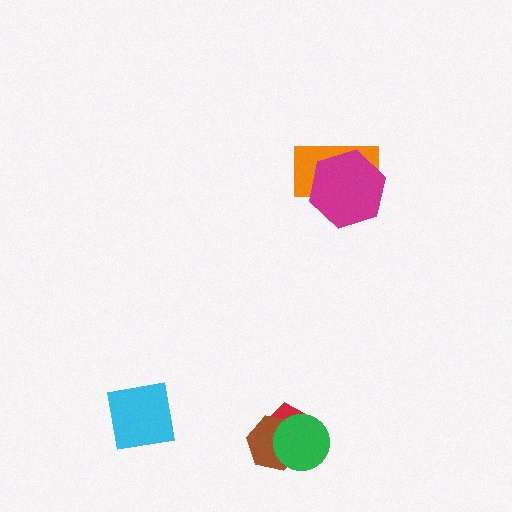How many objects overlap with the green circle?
2 objects overlap with the green circle.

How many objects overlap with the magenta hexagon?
1 object overlaps with the magenta hexagon.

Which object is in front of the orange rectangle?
The magenta hexagon is in front of the orange rectangle.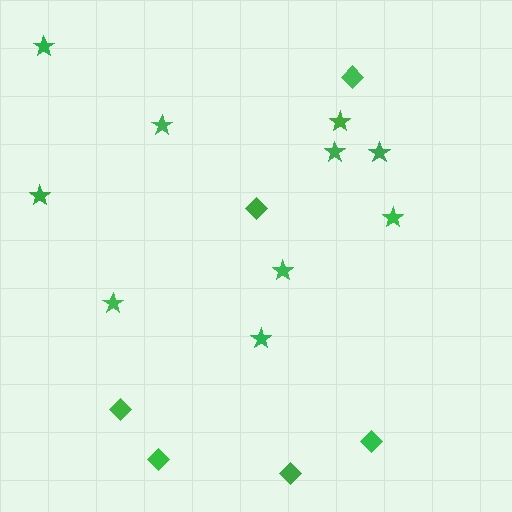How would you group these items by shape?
There are 2 groups: one group of stars (10) and one group of diamonds (6).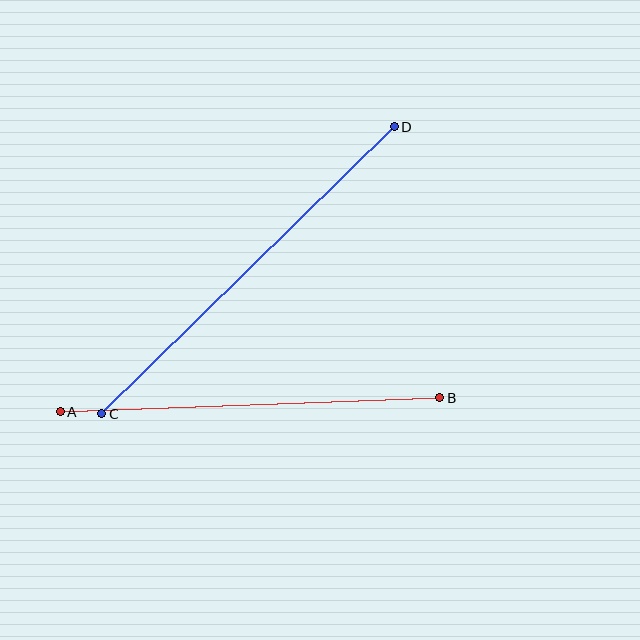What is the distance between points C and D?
The distance is approximately 410 pixels.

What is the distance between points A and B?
The distance is approximately 379 pixels.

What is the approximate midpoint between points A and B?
The midpoint is at approximately (250, 405) pixels.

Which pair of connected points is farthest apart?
Points C and D are farthest apart.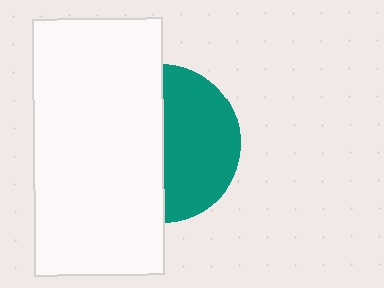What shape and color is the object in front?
The object in front is a white rectangle.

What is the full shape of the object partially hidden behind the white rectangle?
The partially hidden object is a teal circle.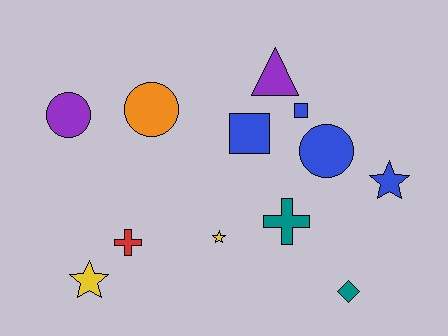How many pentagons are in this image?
There are no pentagons.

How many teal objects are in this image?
There are 2 teal objects.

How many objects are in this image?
There are 12 objects.